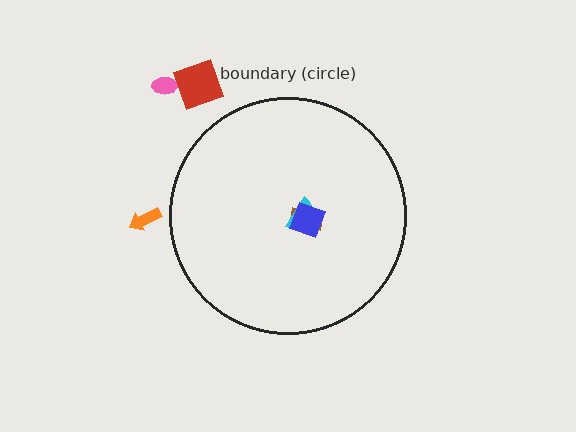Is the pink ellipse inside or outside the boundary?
Outside.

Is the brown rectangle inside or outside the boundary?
Inside.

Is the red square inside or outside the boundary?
Outside.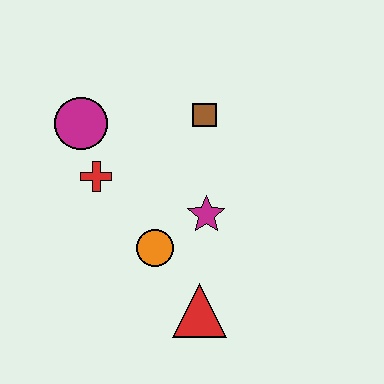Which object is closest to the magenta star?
The orange circle is closest to the magenta star.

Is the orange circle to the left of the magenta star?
Yes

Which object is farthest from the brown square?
The red triangle is farthest from the brown square.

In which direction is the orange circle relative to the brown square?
The orange circle is below the brown square.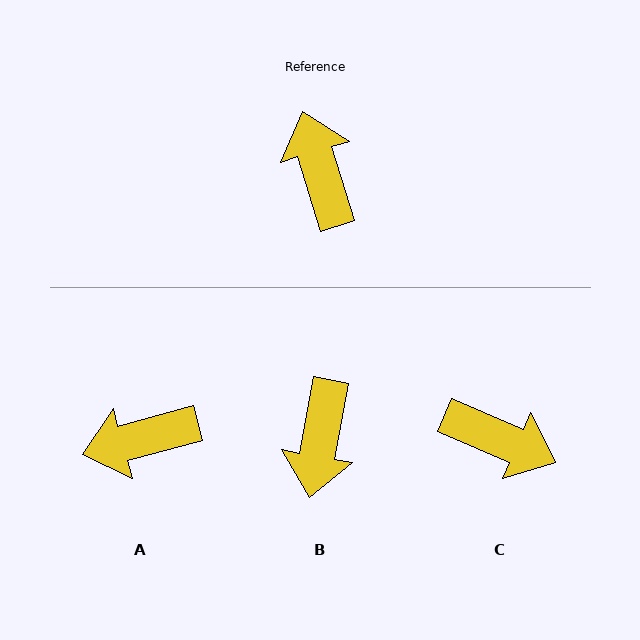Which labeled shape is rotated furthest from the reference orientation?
B, about 153 degrees away.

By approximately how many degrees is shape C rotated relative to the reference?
Approximately 130 degrees clockwise.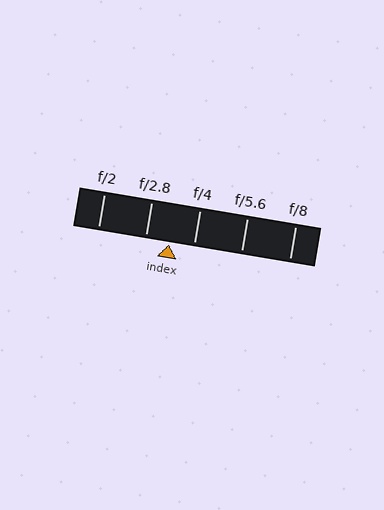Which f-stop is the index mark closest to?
The index mark is closest to f/2.8.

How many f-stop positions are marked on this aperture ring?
There are 5 f-stop positions marked.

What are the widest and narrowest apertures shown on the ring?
The widest aperture shown is f/2 and the narrowest is f/8.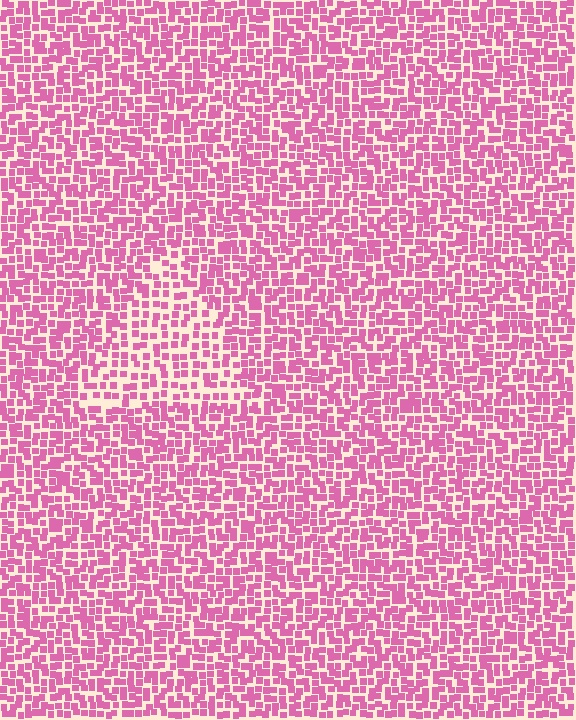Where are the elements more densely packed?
The elements are more densely packed outside the triangle boundary.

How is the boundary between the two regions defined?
The boundary is defined by a change in element density (approximately 1.6x ratio). All elements are the same color, size, and shape.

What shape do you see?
I see a triangle.